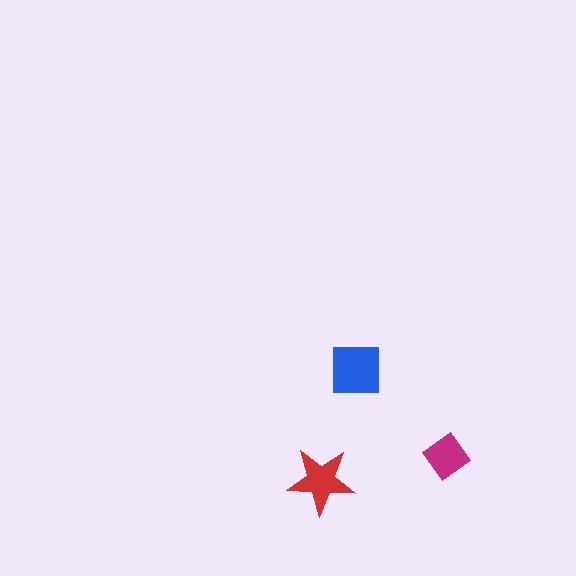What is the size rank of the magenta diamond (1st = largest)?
3rd.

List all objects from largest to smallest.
The blue square, the red star, the magenta diamond.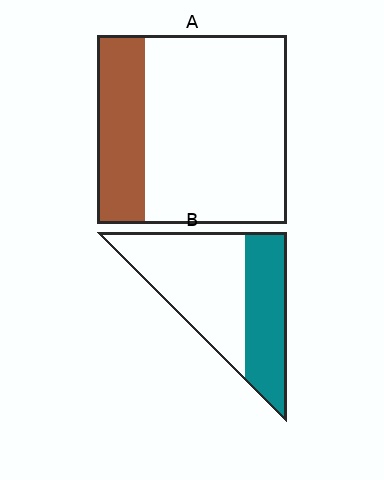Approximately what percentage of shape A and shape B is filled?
A is approximately 25% and B is approximately 40%.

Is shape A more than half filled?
No.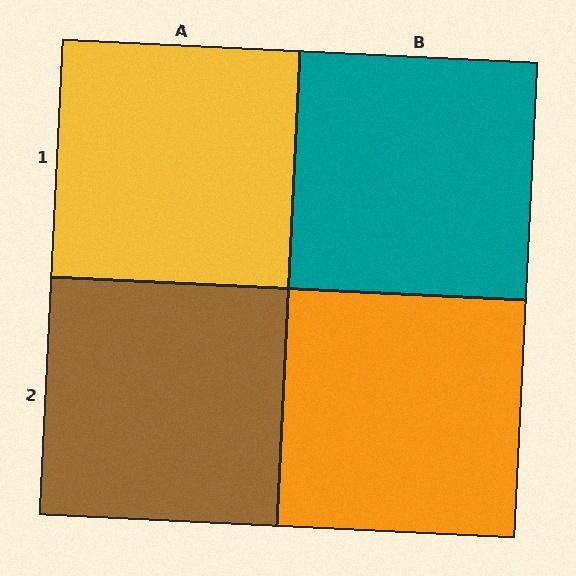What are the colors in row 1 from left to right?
Yellow, teal.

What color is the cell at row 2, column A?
Brown.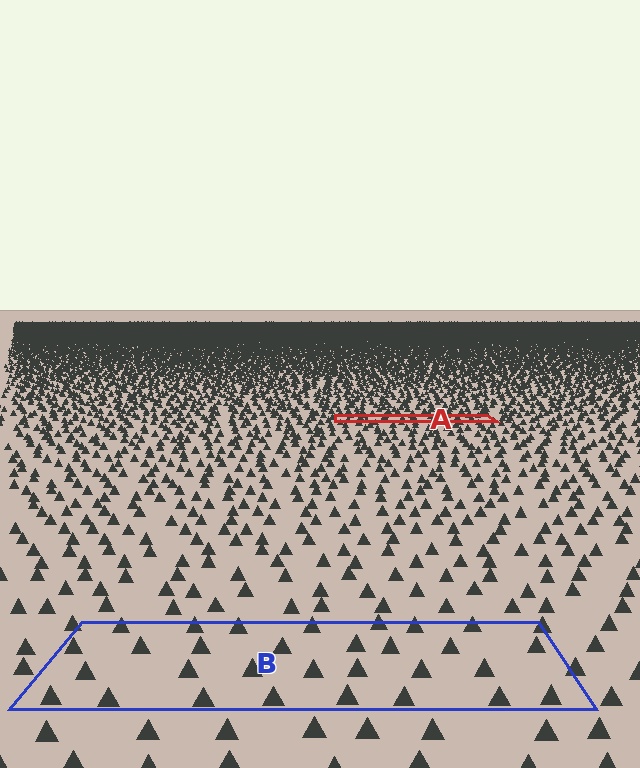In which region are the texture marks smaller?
The texture marks are smaller in region A, because it is farther away.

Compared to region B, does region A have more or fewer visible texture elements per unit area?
Region A has more texture elements per unit area — they are packed more densely because it is farther away.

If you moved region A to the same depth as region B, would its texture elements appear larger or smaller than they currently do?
They would appear larger. At a closer depth, the same texture elements are projected at a bigger on-screen size.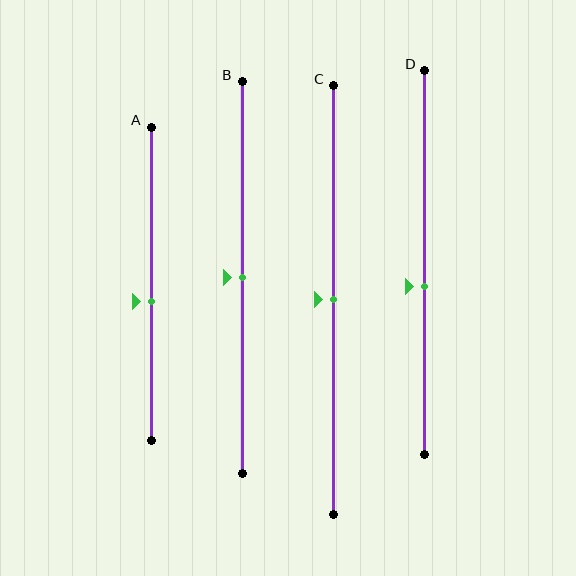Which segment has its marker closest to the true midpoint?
Segment B has its marker closest to the true midpoint.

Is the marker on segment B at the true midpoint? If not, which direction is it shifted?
Yes, the marker on segment B is at the true midpoint.